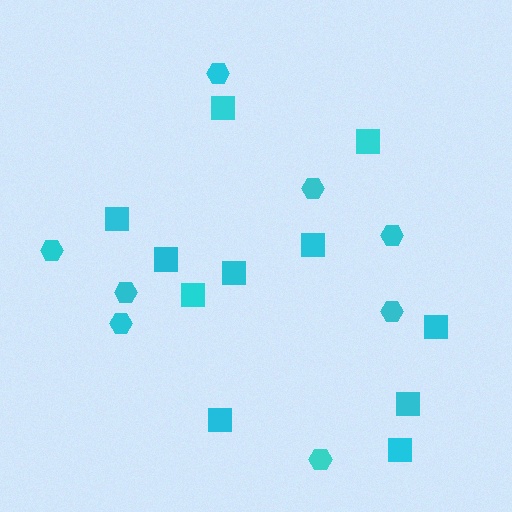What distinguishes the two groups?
There are 2 groups: one group of hexagons (8) and one group of squares (11).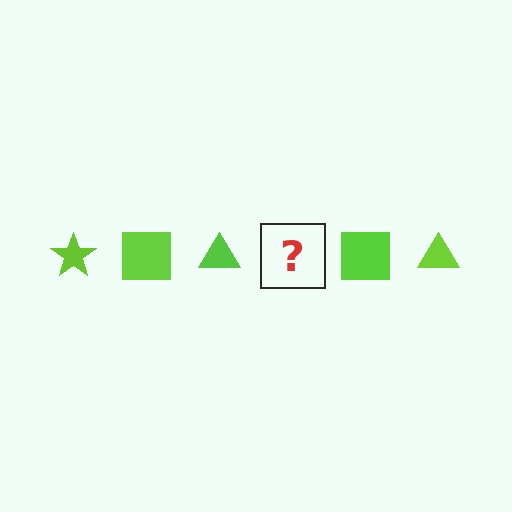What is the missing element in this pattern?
The missing element is a lime star.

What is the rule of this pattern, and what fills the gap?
The rule is that the pattern cycles through star, square, triangle shapes in lime. The gap should be filled with a lime star.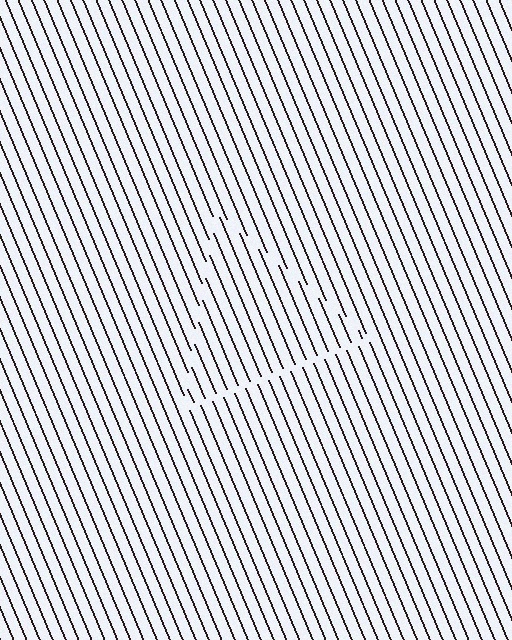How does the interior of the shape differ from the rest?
The interior of the shape contains the same grating, shifted by half a period — the contour is defined by the phase discontinuity where line-ends from the inner and outer gratings abut.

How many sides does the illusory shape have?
3 sides — the line-ends trace a triangle.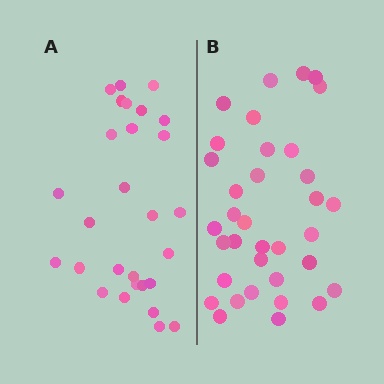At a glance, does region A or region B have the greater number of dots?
Region B (the right region) has more dots.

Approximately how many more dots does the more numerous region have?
Region B has roughly 8 or so more dots than region A.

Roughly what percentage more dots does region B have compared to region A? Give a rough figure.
About 25% more.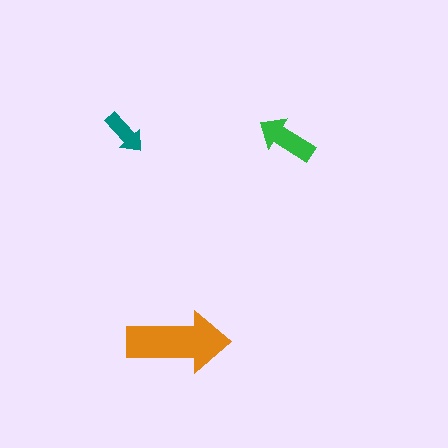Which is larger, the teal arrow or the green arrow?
The green one.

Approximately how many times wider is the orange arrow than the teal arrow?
About 2.5 times wider.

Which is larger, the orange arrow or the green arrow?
The orange one.